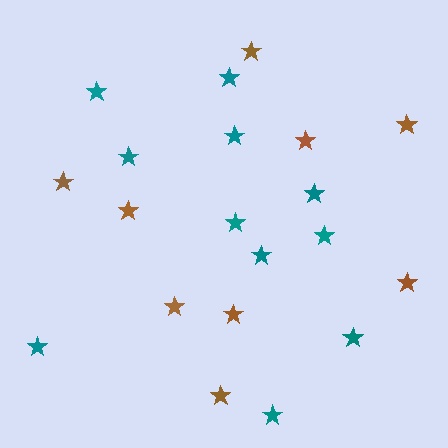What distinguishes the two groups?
There are 2 groups: one group of teal stars (11) and one group of brown stars (9).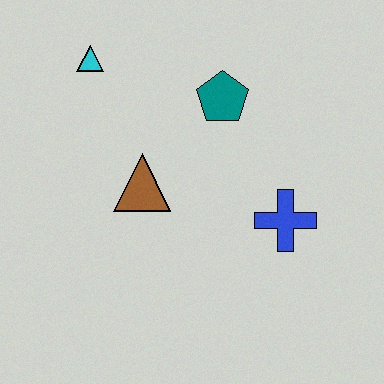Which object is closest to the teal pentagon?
The brown triangle is closest to the teal pentagon.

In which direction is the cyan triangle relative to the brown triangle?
The cyan triangle is above the brown triangle.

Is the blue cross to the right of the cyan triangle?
Yes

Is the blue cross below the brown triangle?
Yes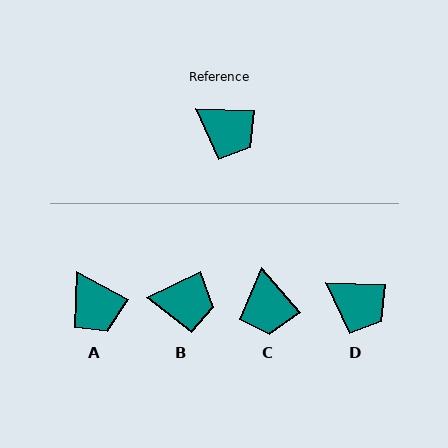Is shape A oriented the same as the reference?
No, it is off by about 27 degrees.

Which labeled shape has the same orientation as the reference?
D.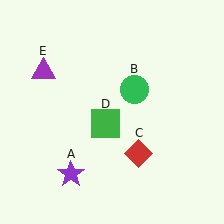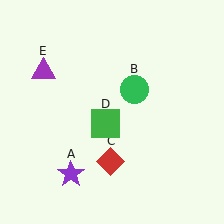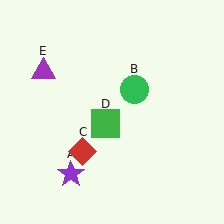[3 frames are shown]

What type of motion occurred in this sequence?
The red diamond (object C) rotated clockwise around the center of the scene.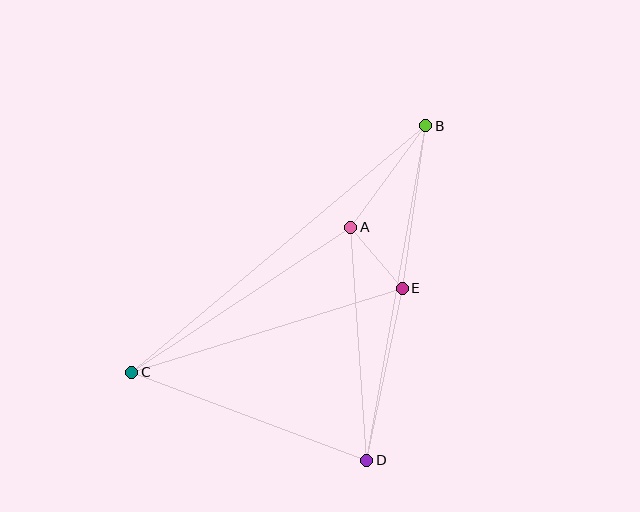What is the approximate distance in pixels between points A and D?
The distance between A and D is approximately 234 pixels.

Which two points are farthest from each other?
Points B and C are farthest from each other.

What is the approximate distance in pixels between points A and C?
The distance between A and C is approximately 263 pixels.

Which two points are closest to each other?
Points A and E are closest to each other.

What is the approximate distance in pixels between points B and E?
The distance between B and E is approximately 164 pixels.